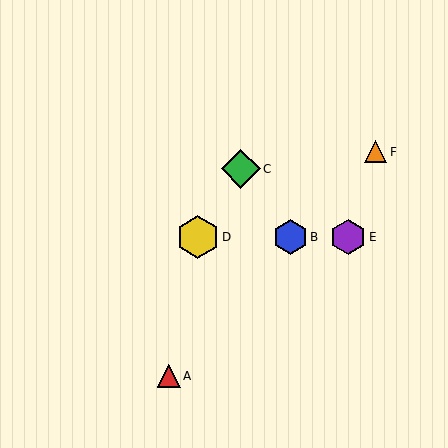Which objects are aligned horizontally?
Objects B, D, E are aligned horizontally.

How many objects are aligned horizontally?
3 objects (B, D, E) are aligned horizontally.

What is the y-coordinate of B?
Object B is at y≈237.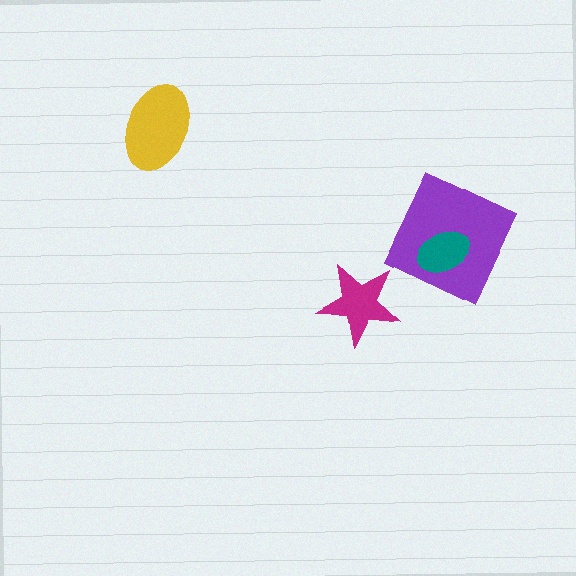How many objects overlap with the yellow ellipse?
0 objects overlap with the yellow ellipse.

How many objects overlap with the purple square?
1 object overlaps with the purple square.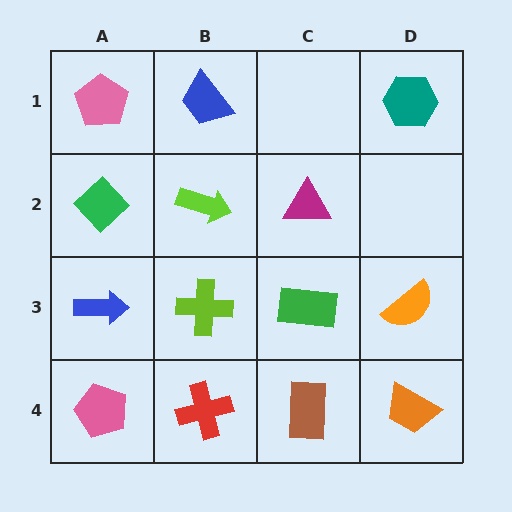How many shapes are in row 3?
4 shapes.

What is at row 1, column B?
A blue trapezoid.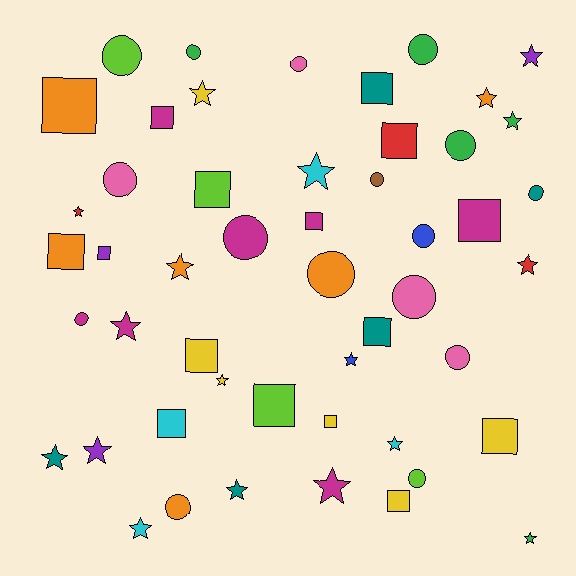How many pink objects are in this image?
There are 4 pink objects.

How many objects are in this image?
There are 50 objects.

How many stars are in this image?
There are 18 stars.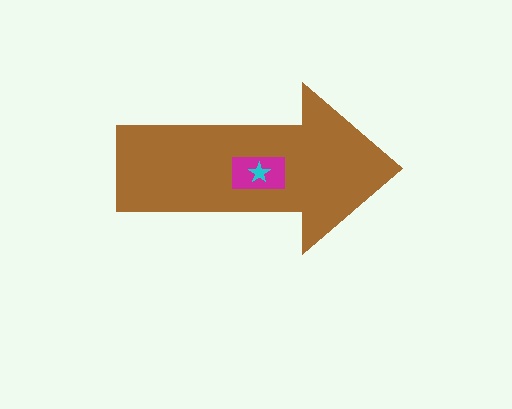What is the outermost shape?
The brown arrow.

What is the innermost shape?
The cyan star.